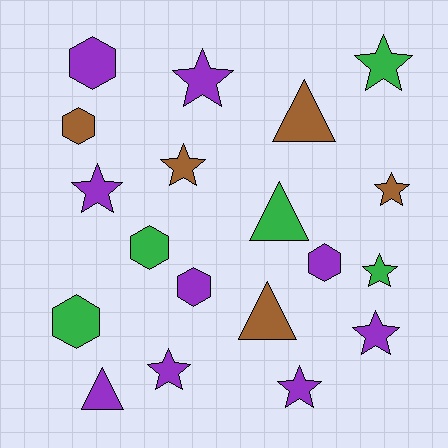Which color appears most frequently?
Purple, with 9 objects.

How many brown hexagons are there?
There is 1 brown hexagon.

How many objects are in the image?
There are 19 objects.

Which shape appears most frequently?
Star, with 9 objects.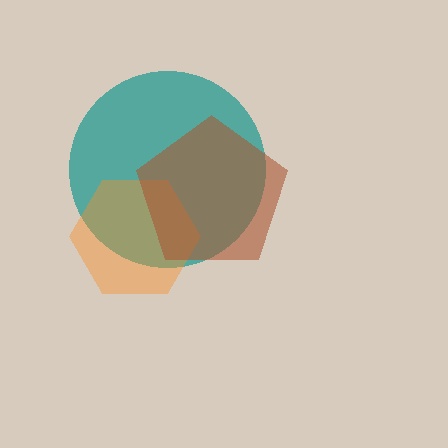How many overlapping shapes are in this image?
There are 3 overlapping shapes in the image.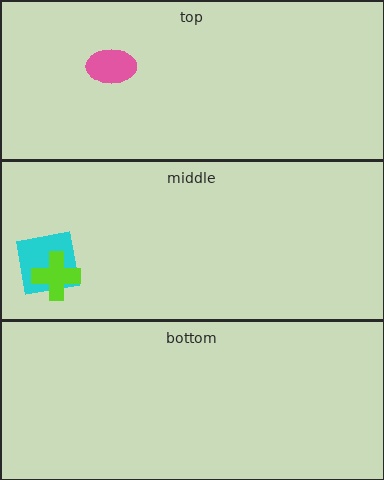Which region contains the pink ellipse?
The top region.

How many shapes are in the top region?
1.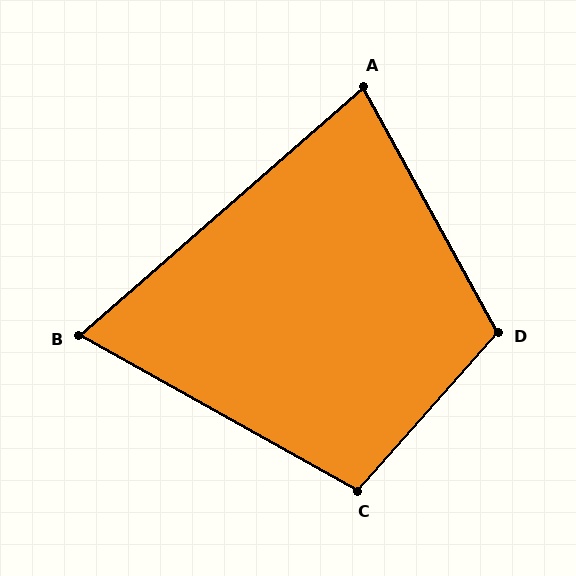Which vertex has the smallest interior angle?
B, at approximately 70 degrees.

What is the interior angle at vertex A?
Approximately 78 degrees (acute).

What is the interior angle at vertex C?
Approximately 102 degrees (obtuse).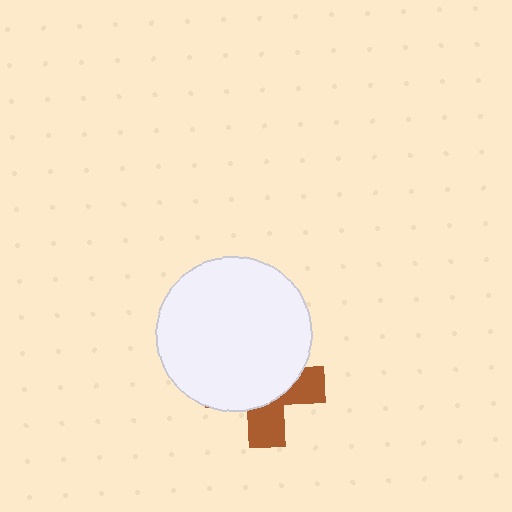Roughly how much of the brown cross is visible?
A small part of it is visible (roughly 37%).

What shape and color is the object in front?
The object in front is a white circle.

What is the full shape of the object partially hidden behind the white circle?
The partially hidden object is a brown cross.